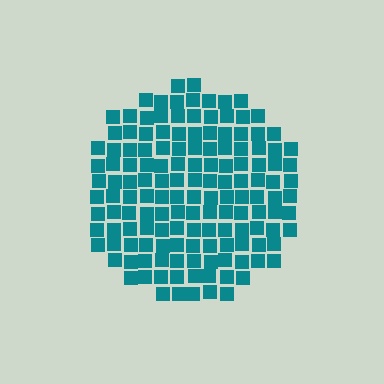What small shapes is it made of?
It is made of small squares.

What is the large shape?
The large shape is a circle.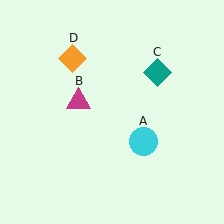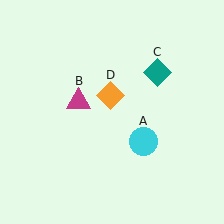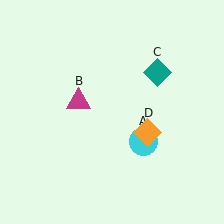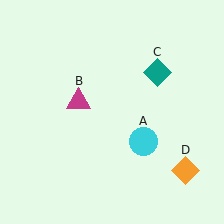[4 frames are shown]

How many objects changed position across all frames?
1 object changed position: orange diamond (object D).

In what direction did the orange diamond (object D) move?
The orange diamond (object D) moved down and to the right.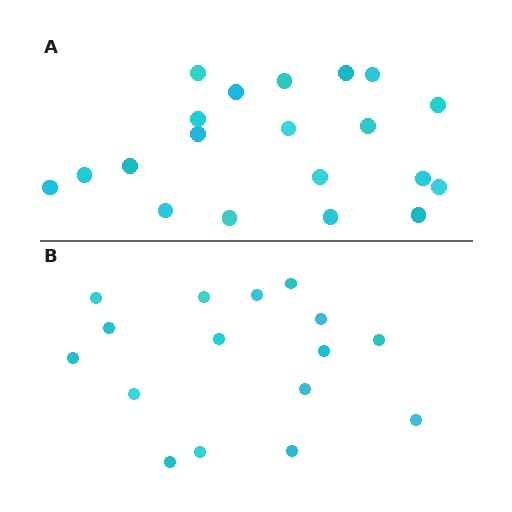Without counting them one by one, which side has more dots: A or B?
Region A (the top region) has more dots.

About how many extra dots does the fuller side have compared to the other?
Region A has about 4 more dots than region B.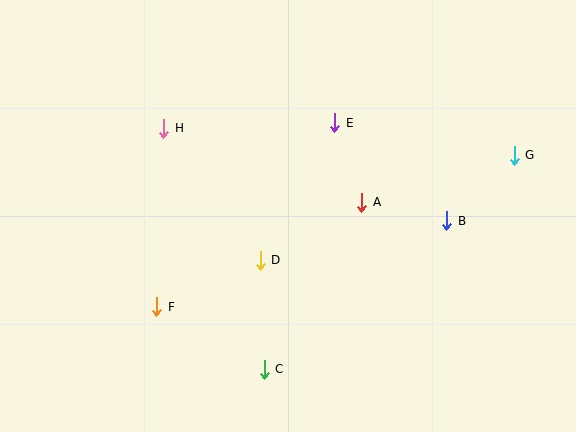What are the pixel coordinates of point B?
Point B is at (447, 221).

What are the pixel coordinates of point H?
Point H is at (164, 128).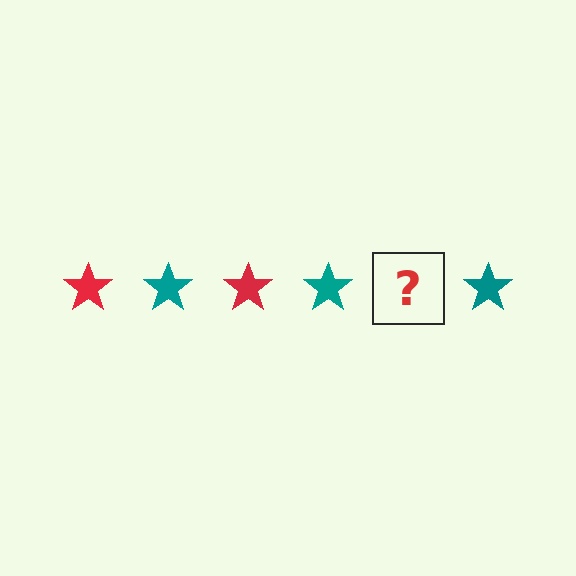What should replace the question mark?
The question mark should be replaced with a red star.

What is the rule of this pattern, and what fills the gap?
The rule is that the pattern cycles through red, teal stars. The gap should be filled with a red star.